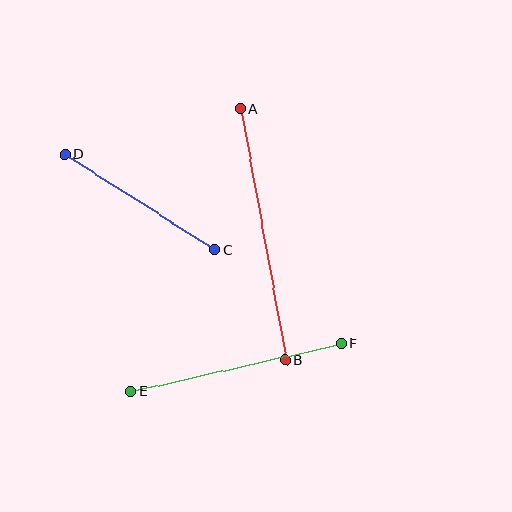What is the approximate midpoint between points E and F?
The midpoint is at approximately (236, 367) pixels.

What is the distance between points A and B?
The distance is approximately 255 pixels.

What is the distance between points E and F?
The distance is approximately 216 pixels.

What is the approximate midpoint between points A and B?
The midpoint is at approximately (263, 234) pixels.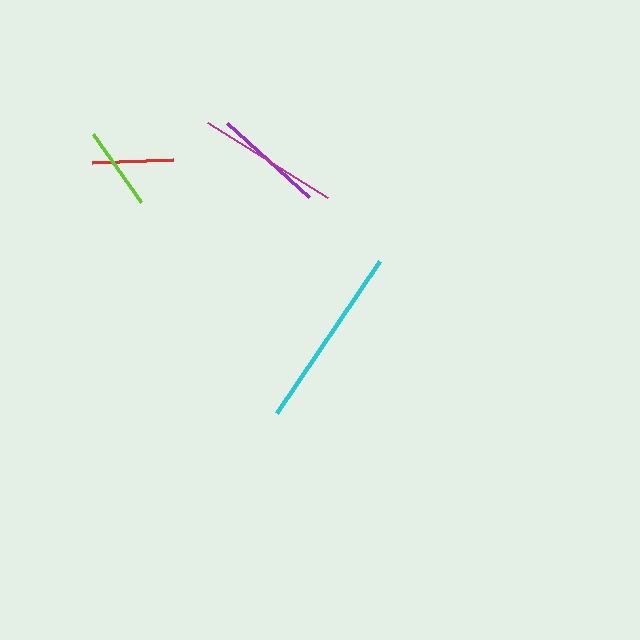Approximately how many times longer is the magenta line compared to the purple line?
The magenta line is approximately 1.3 times the length of the purple line.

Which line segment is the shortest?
The red line is the shortest at approximately 81 pixels.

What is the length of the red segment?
The red segment is approximately 81 pixels long.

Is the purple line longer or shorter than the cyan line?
The cyan line is longer than the purple line.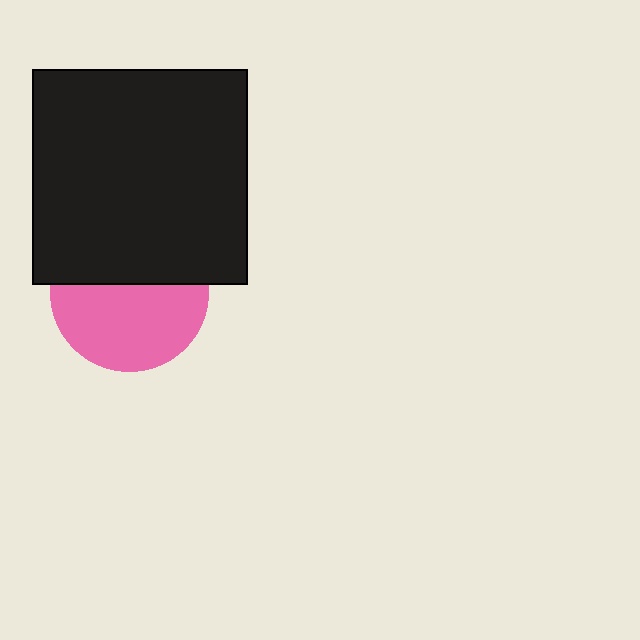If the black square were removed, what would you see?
You would see the complete pink circle.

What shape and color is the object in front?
The object in front is a black square.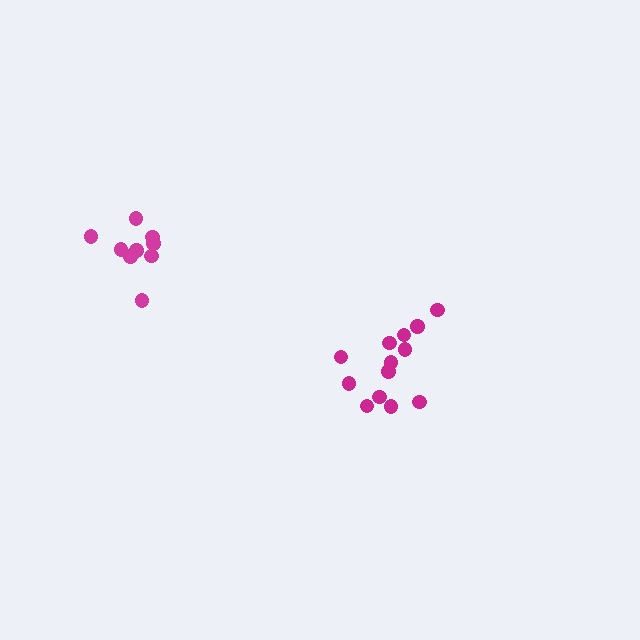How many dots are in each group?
Group 1: 13 dots, Group 2: 9 dots (22 total).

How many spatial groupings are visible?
There are 2 spatial groupings.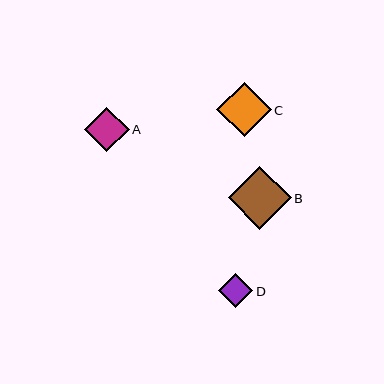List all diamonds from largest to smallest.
From largest to smallest: B, C, A, D.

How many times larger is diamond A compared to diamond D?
Diamond A is approximately 1.3 times the size of diamond D.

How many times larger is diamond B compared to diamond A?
Diamond B is approximately 1.4 times the size of diamond A.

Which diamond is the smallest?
Diamond D is the smallest with a size of approximately 34 pixels.